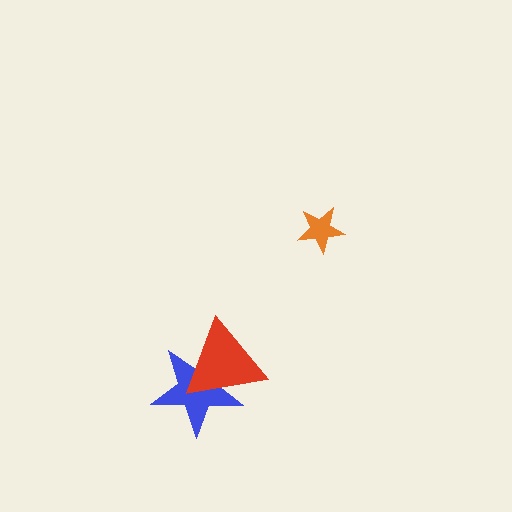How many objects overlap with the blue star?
1 object overlaps with the blue star.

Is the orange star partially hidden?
No, no other shape covers it.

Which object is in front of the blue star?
The red triangle is in front of the blue star.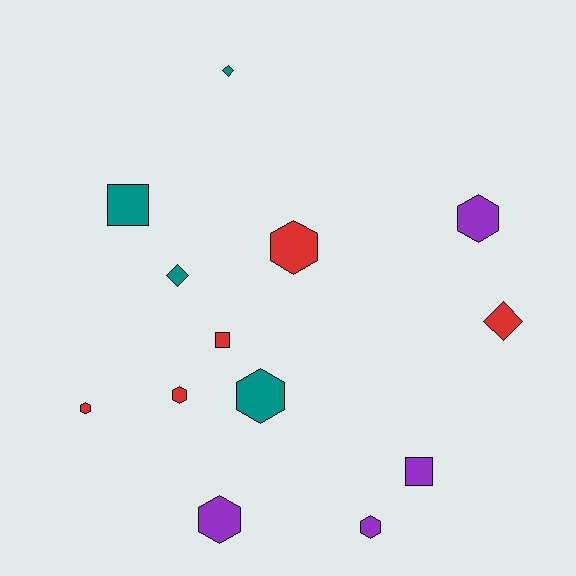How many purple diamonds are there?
There are no purple diamonds.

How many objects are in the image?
There are 13 objects.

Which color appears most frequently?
Red, with 5 objects.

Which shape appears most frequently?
Hexagon, with 7 objects.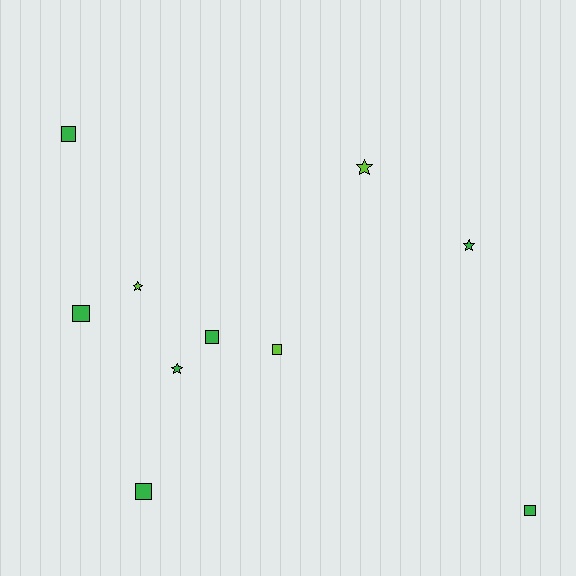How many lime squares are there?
There is 1 lime square.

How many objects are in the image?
There are 10 objects.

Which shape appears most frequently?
Square, with 6 objects.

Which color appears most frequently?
Green, with 7 objects.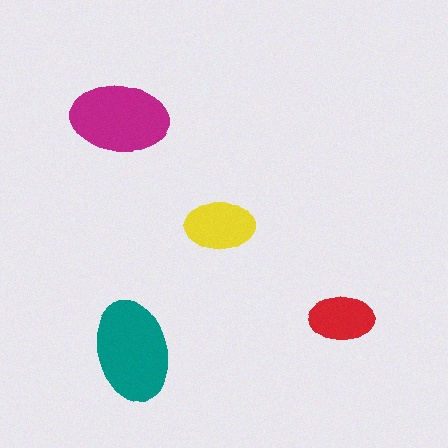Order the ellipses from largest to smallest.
the teal one, the magenta one, the yellow one, the red one.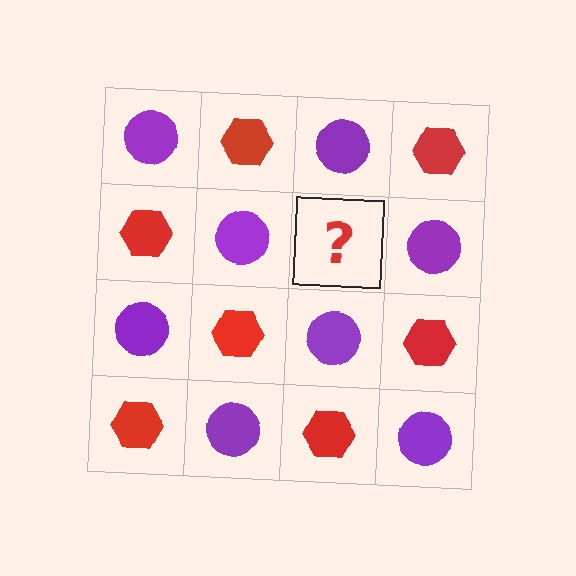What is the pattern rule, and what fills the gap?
The rule is that it alternates purple circle and red hexagon in a checkerboard pattern. The gap should be filled with a red hexagon.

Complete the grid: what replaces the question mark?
The question mark should be replaced with a red hexagon.